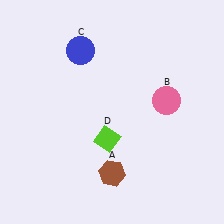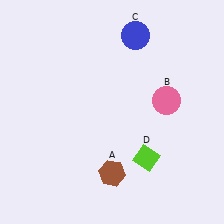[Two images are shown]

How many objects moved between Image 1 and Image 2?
2 objects moved between the two images.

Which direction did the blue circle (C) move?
The blue circle (C) moved right.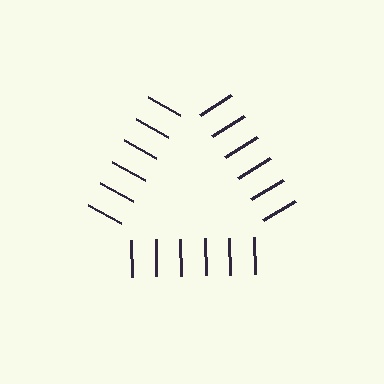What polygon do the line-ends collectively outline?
An illusory triangle — the line segments terminate on its edges but no continuous stroke is drawn.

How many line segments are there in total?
18 — 6 along each of the 3 edges.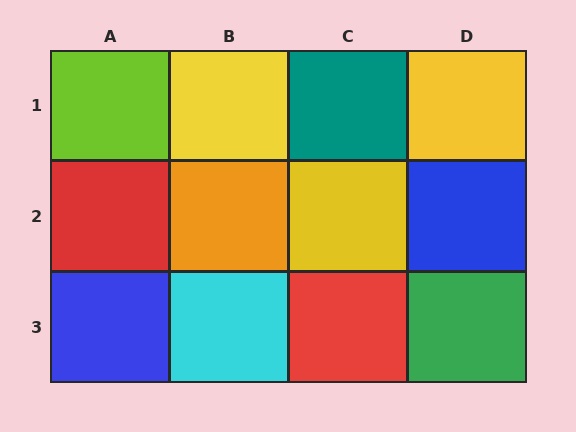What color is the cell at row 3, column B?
Cyan.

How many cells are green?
1 cell is green.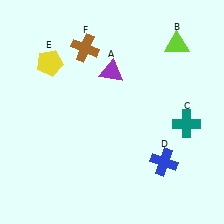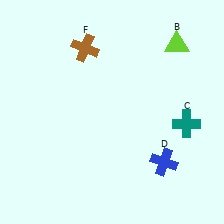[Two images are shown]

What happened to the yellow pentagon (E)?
The yellow pentagon (E) was removed in Image 2. It was in the top-left area of Image 1.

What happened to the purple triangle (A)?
The purple triangle (A) was removed in Image 2. It was in the top-left area of Image 1.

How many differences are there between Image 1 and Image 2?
There are 2 differences between the two images.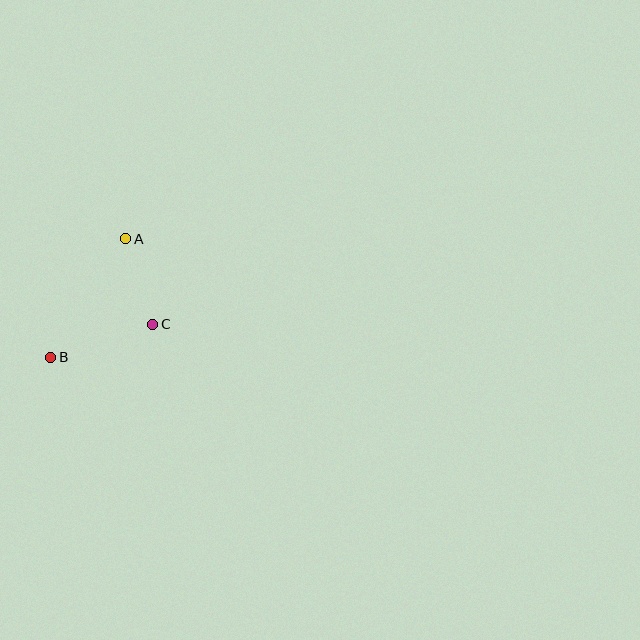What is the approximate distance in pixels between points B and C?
The distance between B and C is approximately 107 pixels.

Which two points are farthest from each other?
Points A and B are farthest from each other.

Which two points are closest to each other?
Points A and C are closest to each other.